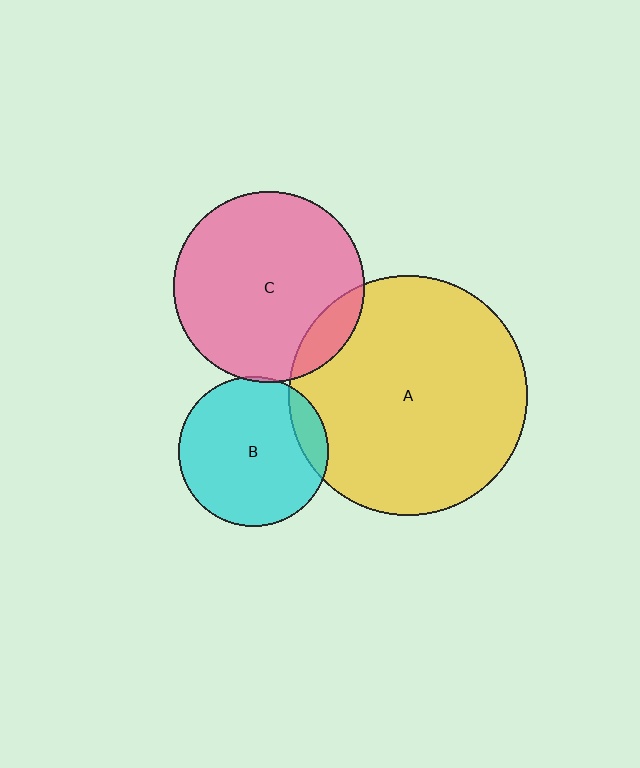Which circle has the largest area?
Circle A (yellow).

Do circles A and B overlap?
Yes.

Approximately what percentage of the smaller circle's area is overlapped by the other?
Approximately 10%.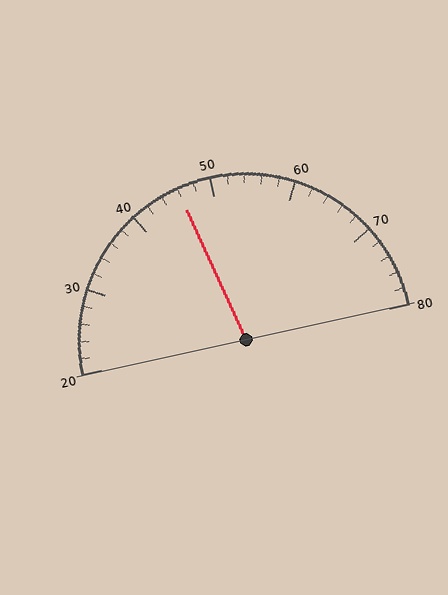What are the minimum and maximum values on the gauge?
The gauge ranges from 20 to 80.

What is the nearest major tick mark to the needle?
The nearest major tick mark is 50.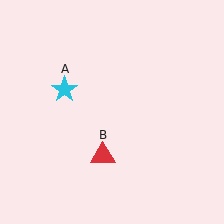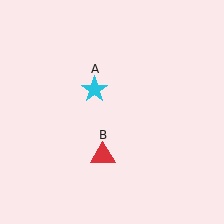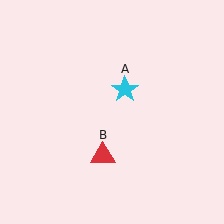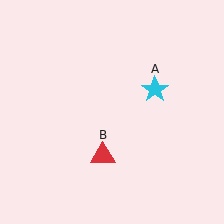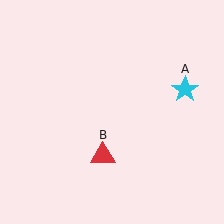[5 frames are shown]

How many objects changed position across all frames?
1 object changed position: cyan star (object A).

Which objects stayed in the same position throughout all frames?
Red triangle (object B) remained stationary.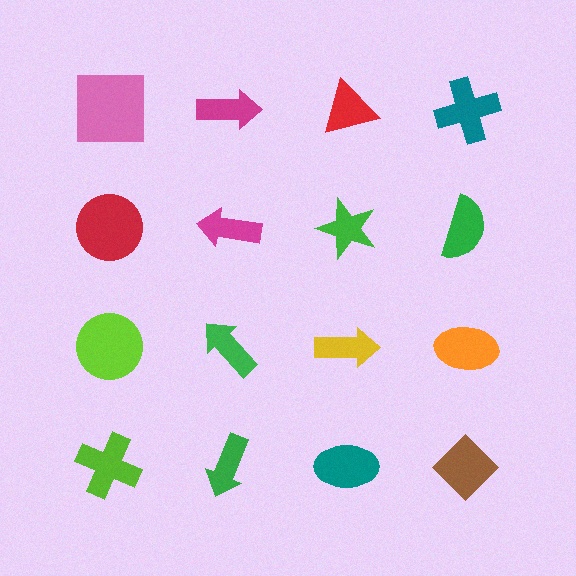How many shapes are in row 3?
4 shapes.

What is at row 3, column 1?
A lime circle.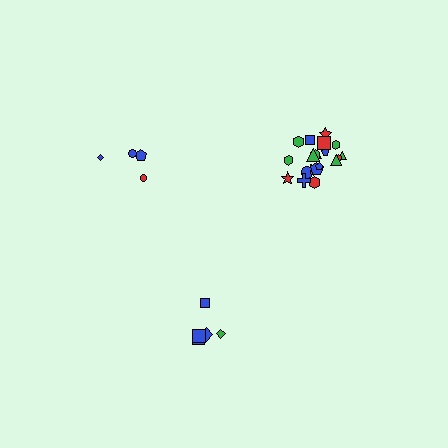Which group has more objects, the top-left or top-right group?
The top-right group.